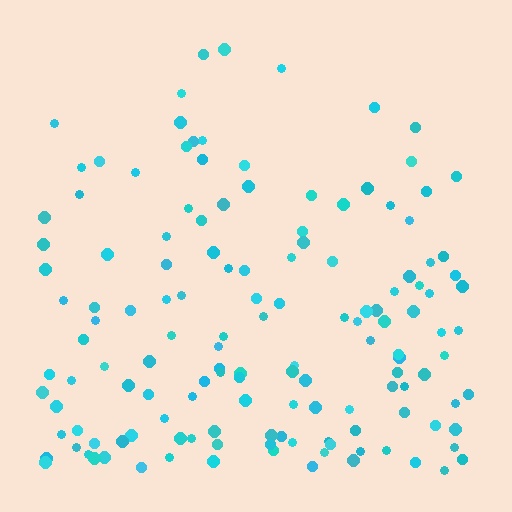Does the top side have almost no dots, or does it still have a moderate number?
Still a moderate number, just noticeably fewer than the bottom.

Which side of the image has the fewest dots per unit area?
The top.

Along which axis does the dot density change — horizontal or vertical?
Vertical.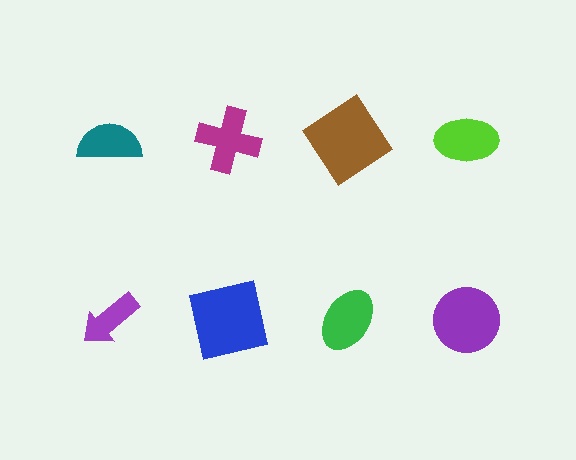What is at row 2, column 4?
A purple circle.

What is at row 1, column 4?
A lime ellipse.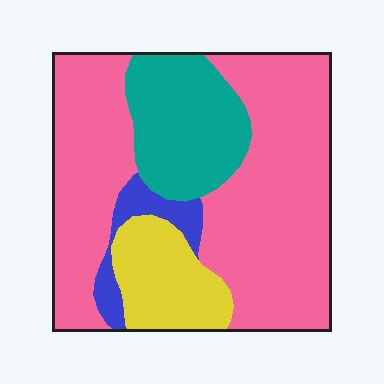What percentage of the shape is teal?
Teal takes up about one fifth (1/5) of the shape.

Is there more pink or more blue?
Pink.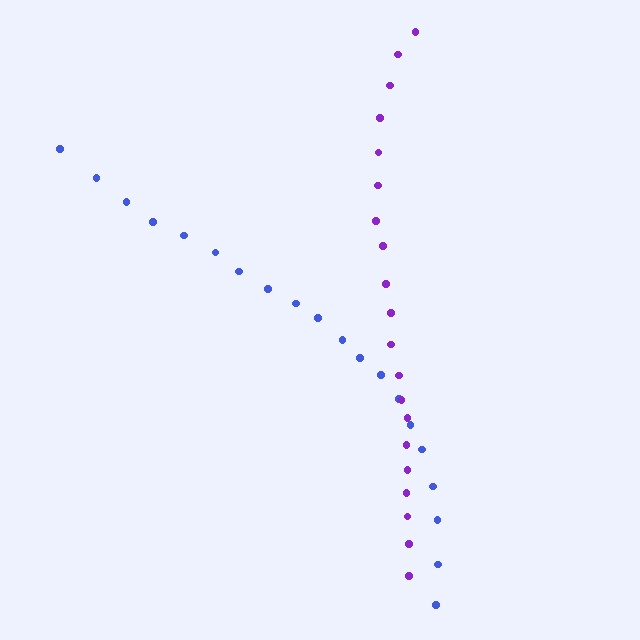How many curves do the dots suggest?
There are 2 distinct paths.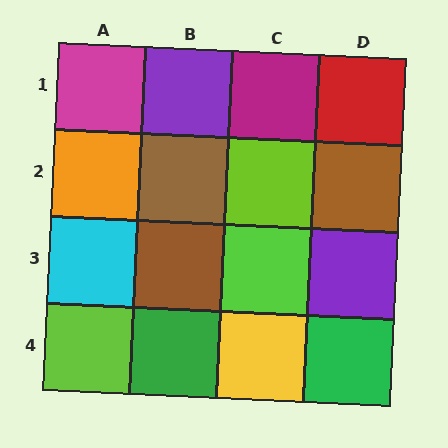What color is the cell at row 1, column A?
Magenta.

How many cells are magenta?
2 cells are magenta.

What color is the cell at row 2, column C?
Lime.